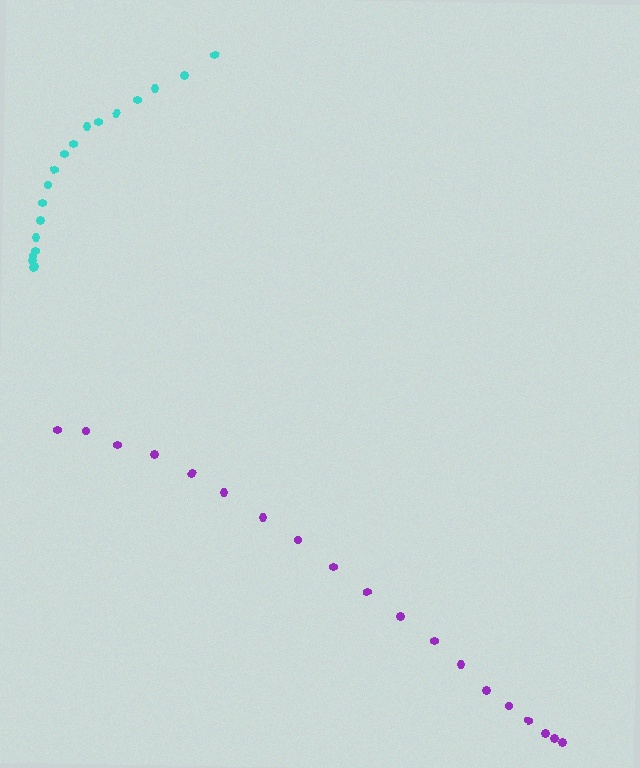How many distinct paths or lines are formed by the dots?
There are 2 distinct paths.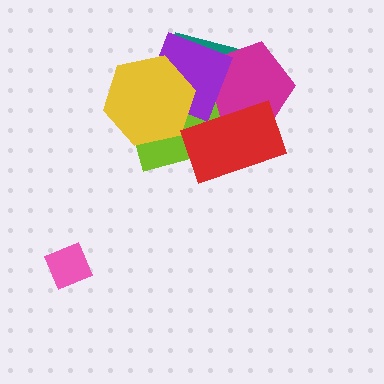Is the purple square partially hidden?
Yes, it is partially covered by another shape.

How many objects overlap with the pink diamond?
0 objects overlap with the pink diamond.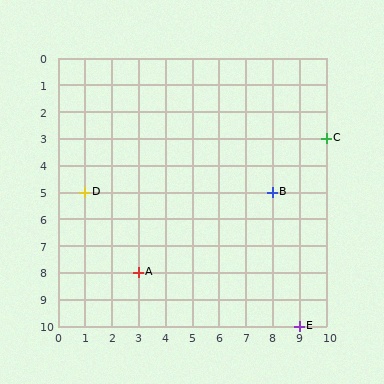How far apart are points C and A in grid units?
Points C and A are 7 columns and 5 rows apart (about 8.6 grid units diagonally).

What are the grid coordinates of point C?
Point C is at grid coordinates (10, 3).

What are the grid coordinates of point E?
Point E is at grid coordinates (9, 10).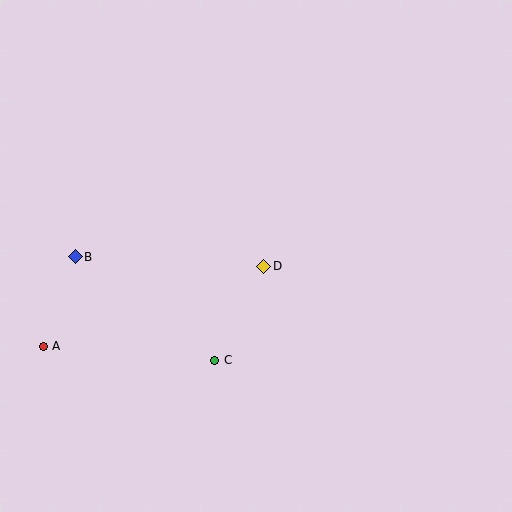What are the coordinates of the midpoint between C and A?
The midpoint between C and A is at (129, 353).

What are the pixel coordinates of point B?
Point B is at (75, 257).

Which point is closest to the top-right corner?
Point D is closest to the top-right corner.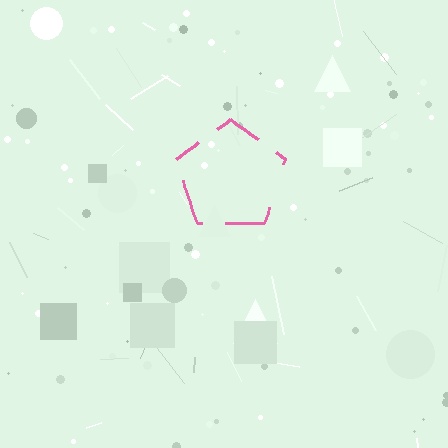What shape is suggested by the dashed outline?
The dashed outline suggests a pentagon.